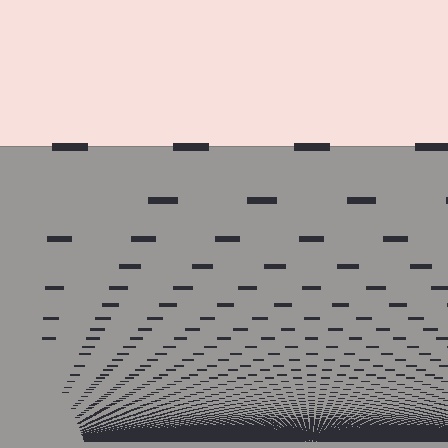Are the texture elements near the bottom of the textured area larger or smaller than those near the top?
Smaller. The gradient is inverted — elements near the bottom are smaller and denser.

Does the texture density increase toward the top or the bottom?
Density increases toward the bottom.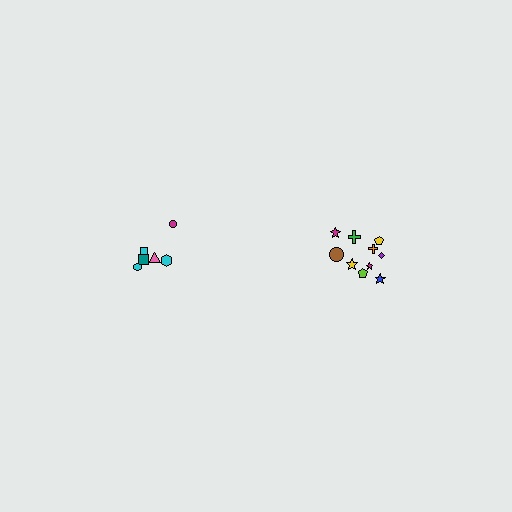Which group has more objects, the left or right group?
The right group.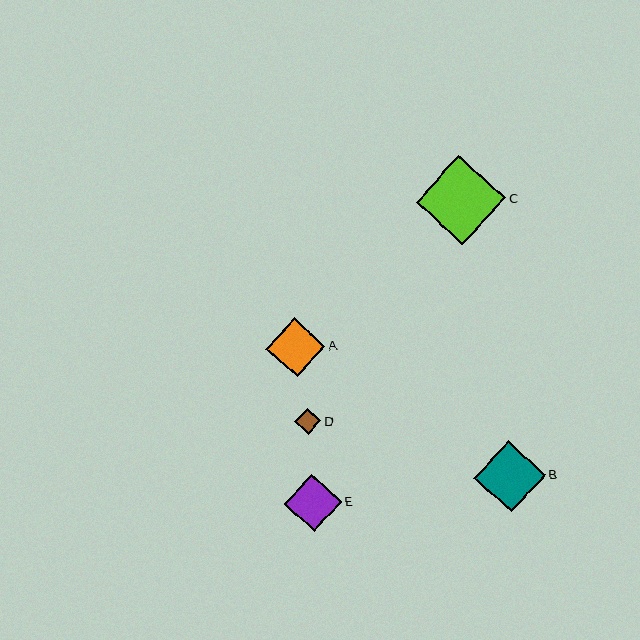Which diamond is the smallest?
Diamond D is the smallest with a size of approximately 26 pixels.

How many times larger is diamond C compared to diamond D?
Diamond C is approximately 3.4 times the size of diamond D.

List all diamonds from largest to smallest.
From largest to smallest: C, B, A, E, D.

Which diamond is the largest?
Diamond C is the largest with a size of approximately 89 pixels.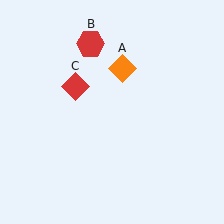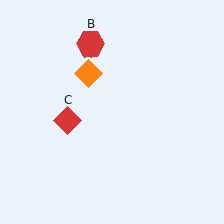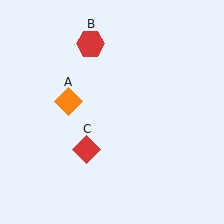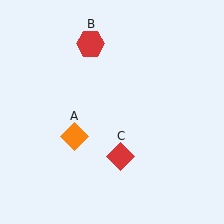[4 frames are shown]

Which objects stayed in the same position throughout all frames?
Red hexagon (object B) remained stationary.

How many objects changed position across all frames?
2 objects changed position: orange diamond (object A), red diamond (object C).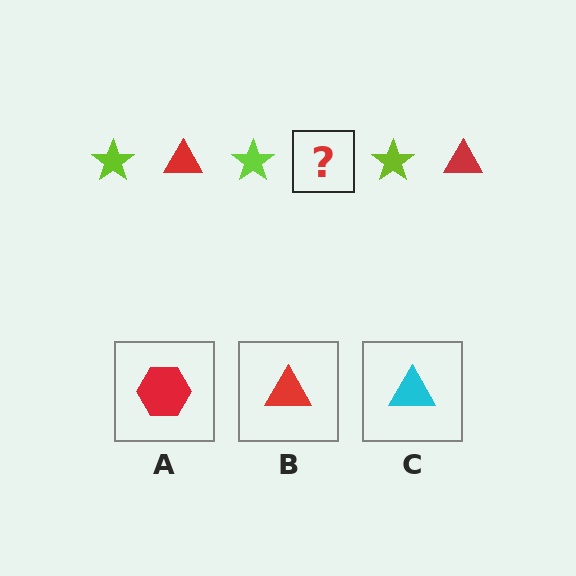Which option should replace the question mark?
Option B.